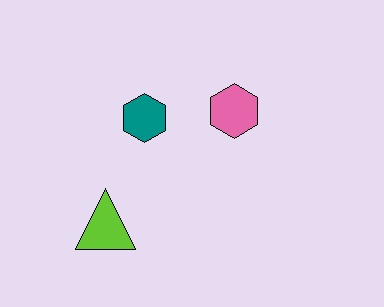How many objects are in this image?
There are 3 objects.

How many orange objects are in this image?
There are no orange objects.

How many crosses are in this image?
There are no crosses.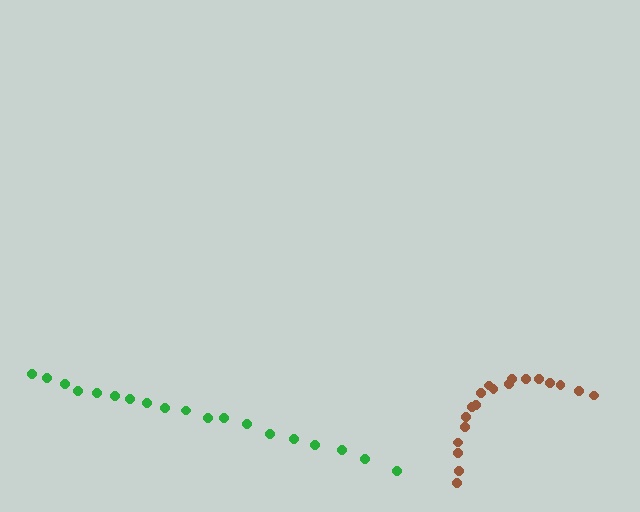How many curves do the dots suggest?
There are 2 distinct paths.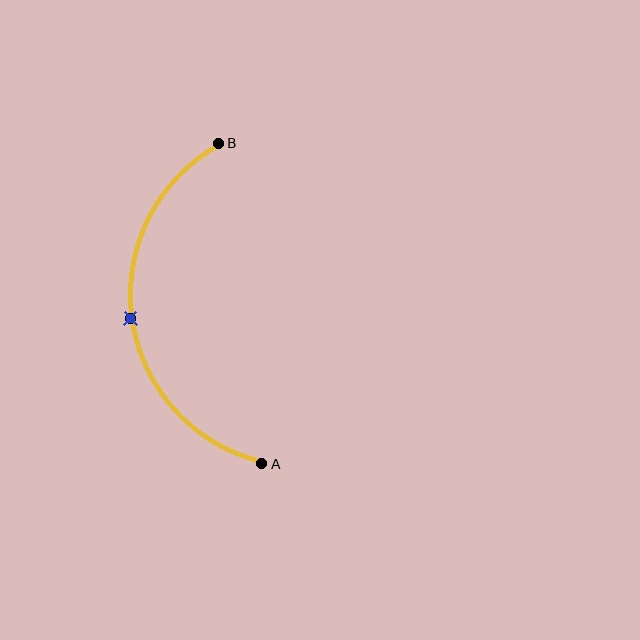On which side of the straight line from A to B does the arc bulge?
The arc bulges to the left of the straight line connecting A and B.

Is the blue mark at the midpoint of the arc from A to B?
Yes. The blue mark lies on the arc at equal arc-length from both A and B — it is the arc midpoint.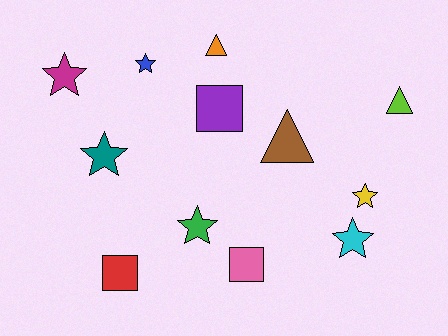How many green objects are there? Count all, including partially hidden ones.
There is 1 green object.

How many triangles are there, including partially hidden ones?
There are 3 triangles.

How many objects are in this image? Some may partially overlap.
There are 12 objects.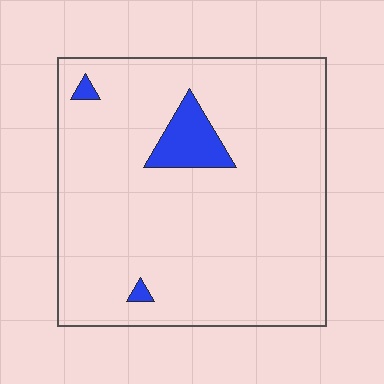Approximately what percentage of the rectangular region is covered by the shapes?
Approximately 5%.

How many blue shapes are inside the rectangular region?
3.